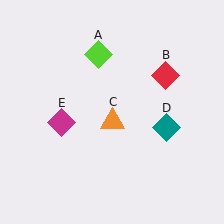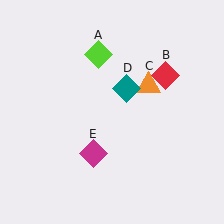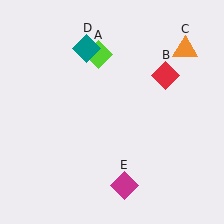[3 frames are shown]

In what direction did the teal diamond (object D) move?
The teal diamond (object D) moved up and to the left.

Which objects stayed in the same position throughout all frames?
Lime diamond (object A) and red diamond (object B) remained stationary.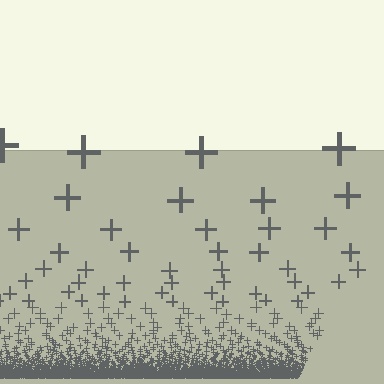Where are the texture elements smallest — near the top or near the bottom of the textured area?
Near the bottom.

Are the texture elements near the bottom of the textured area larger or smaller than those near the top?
Smaller. The gradient is inverted — elements near the bottom are smaller and denser.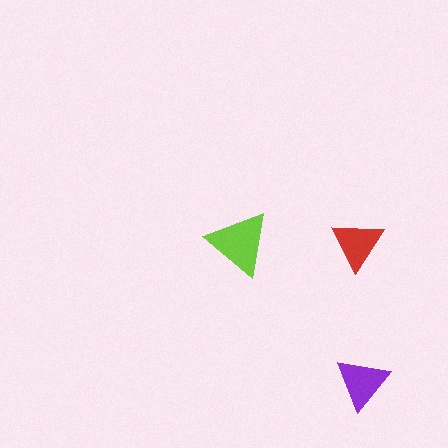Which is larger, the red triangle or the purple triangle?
The purple one.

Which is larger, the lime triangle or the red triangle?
The lime one.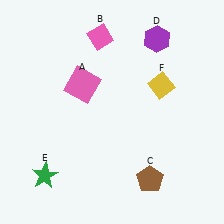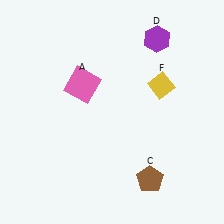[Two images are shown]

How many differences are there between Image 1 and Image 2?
There are 2 differences between the two images.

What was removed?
The pink diamond (B), the green star (E) were removed in Image 2.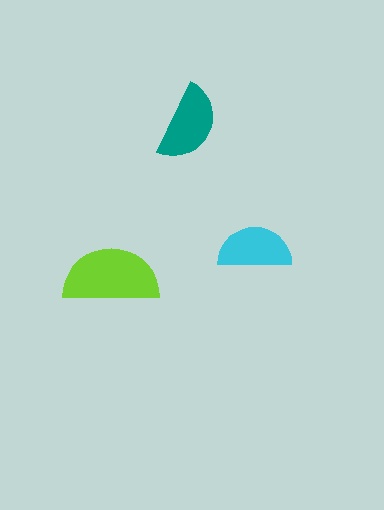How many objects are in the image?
There are 3 objects in the image.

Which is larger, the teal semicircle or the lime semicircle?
The lime one.